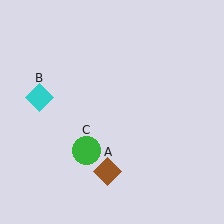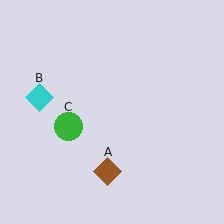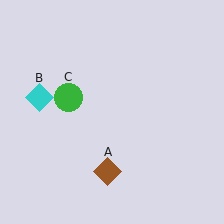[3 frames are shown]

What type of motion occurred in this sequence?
The green circle (object C) rotated clockwise around the center of the scene.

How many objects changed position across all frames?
1 object changed position: green circle (object C).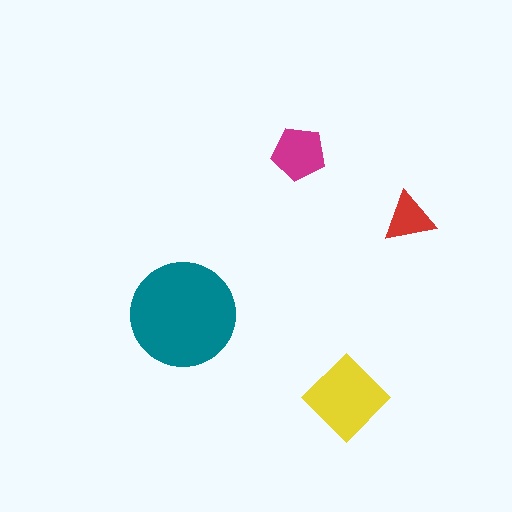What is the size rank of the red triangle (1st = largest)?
4th.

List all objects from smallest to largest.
The red triangle, the magenta pentagon, the yellow diamond, the teal circle.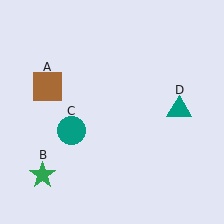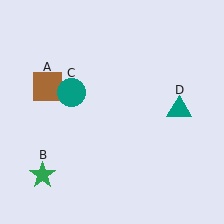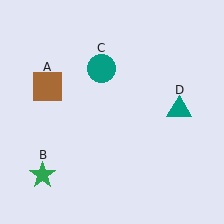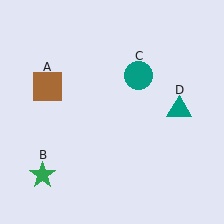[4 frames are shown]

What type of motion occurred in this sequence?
The teal circle (object C) rotated clockwise around the center of the scene.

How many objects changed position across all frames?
1 object changed position: teal circle (object C).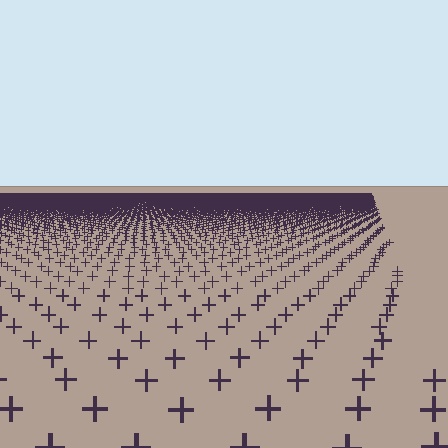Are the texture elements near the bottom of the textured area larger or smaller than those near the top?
Larger. Near the bottom, elements are closer to the viewer and appear at a bigger on-screen size.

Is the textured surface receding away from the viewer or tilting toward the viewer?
The surface is receding away from the viewer. Texture elements get smaller and denser toward the top.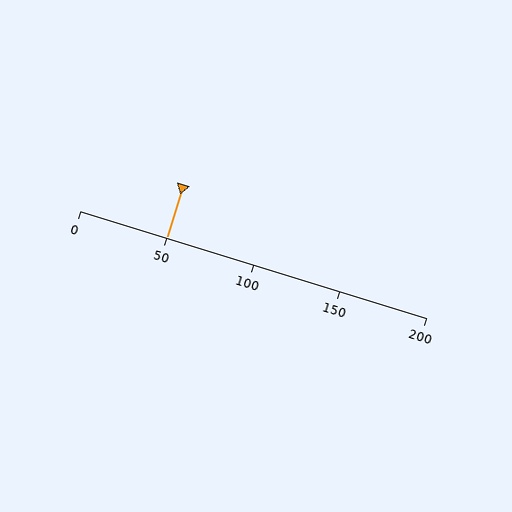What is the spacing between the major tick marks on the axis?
The major ticks are spaced 50 apart.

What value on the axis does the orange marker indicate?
The marker indicates approximately 50.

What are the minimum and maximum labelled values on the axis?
The axis runs from 0 to 200.